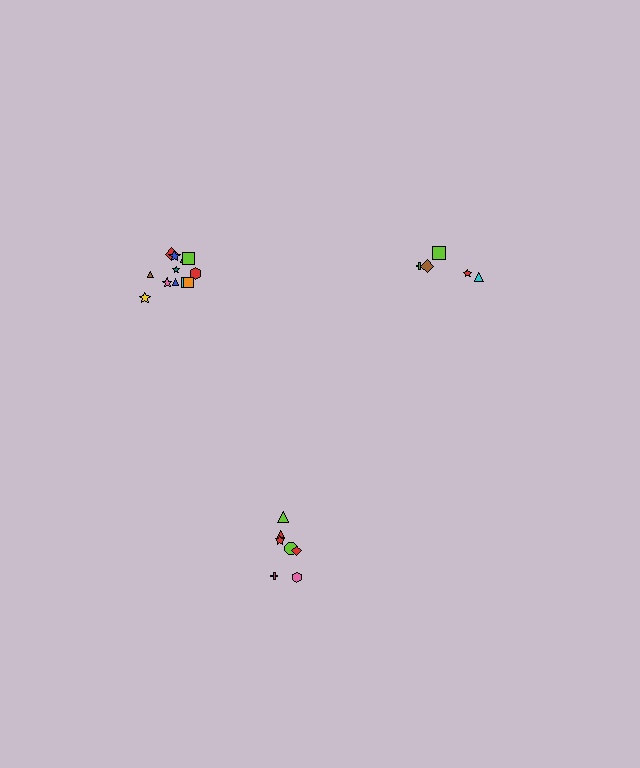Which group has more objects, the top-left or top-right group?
The top-left group.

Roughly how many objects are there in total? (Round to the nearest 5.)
Roughly 25 objects in total.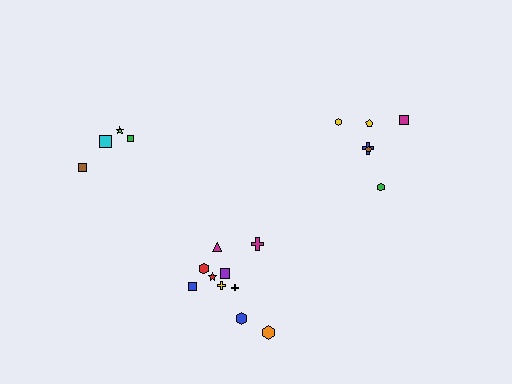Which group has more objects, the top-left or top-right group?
The top-right group.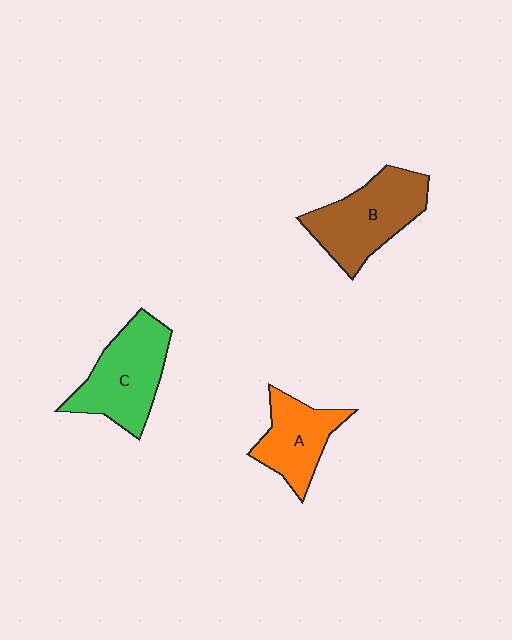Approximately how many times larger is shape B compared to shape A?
Approximately 1.4 times.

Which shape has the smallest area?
Shape A (orange).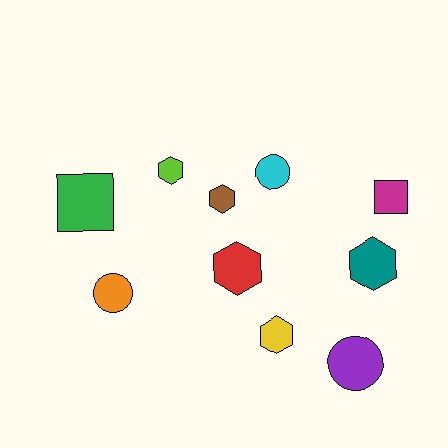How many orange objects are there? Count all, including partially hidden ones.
There is 1 orange object.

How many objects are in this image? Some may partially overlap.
There are 10 objects.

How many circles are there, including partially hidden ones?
There are 3 circles.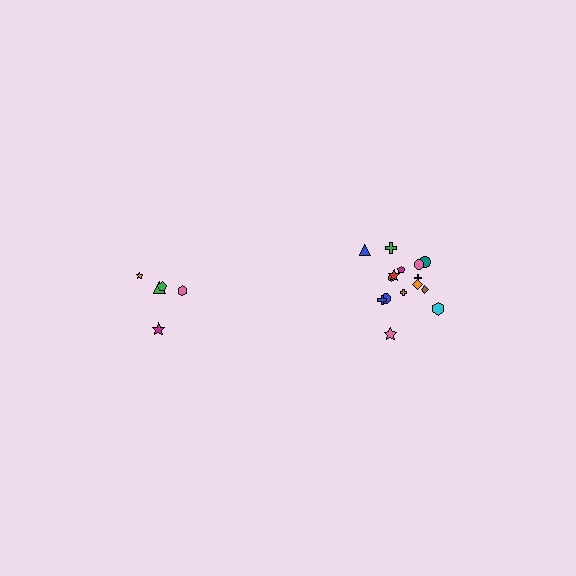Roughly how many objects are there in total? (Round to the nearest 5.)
Roughly 20 objects in total.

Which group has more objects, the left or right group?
The right group.